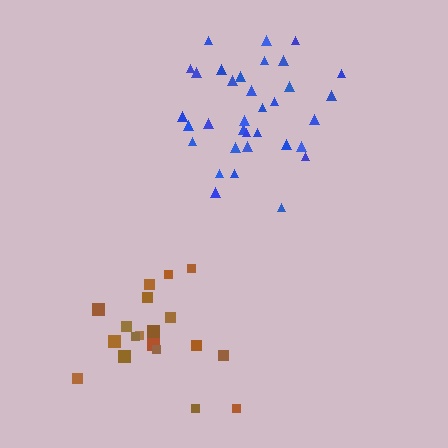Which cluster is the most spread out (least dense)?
Brown.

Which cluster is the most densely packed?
Blue.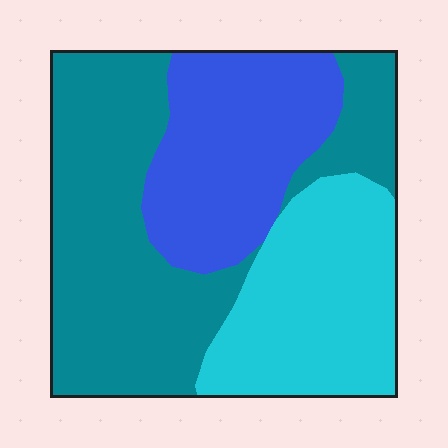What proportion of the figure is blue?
Blue covers about 25% of the figure.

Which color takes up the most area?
Teal, at roughly 45%.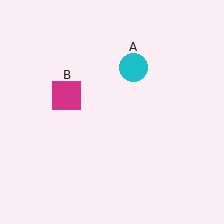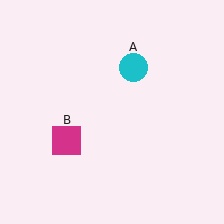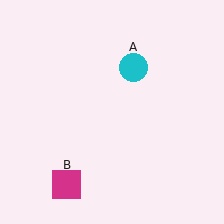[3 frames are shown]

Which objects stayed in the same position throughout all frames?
Cyan circle (object A) remained stationary.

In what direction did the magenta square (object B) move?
The magenta square (object B) moved down.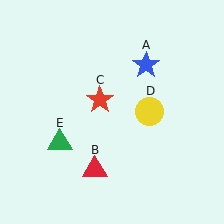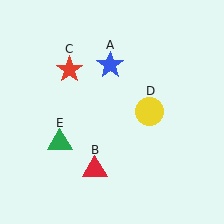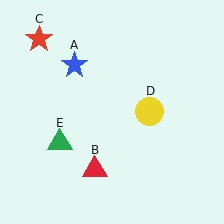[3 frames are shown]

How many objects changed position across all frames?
2 objects changed position: blue star (object A), red star (object C).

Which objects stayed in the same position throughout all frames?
Red triangle (object B) and yellow circle (object D) and green triangle (object E) remained stationary.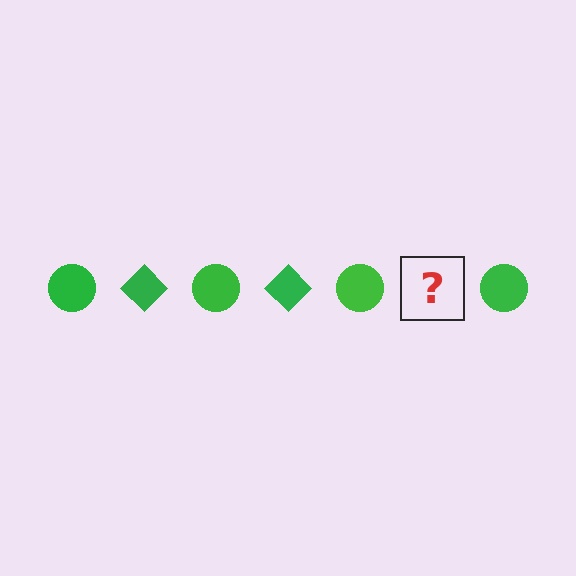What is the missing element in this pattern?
The missing element is a green diamond.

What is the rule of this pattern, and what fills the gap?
The rule is that the pattern cycles through circle, diamond shapes in green. The gap should be filled with a green diamond.